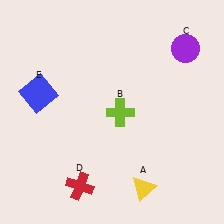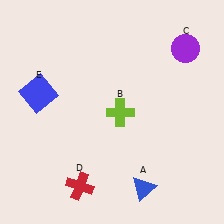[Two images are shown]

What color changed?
The triangle (A) changed from yellow in Image 1 to blue in Image 2.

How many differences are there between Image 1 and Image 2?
There is 1 difference between the two images.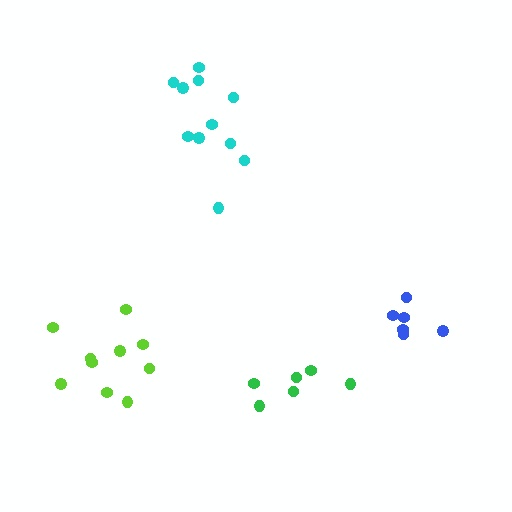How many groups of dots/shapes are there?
There are 4 groups.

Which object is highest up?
The cyan cluster is topmost.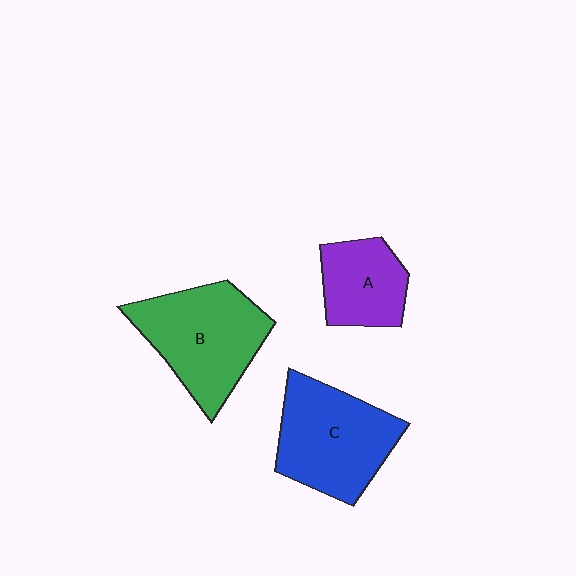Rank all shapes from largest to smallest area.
From largest to smallest: B (green), C (blue), A (purple).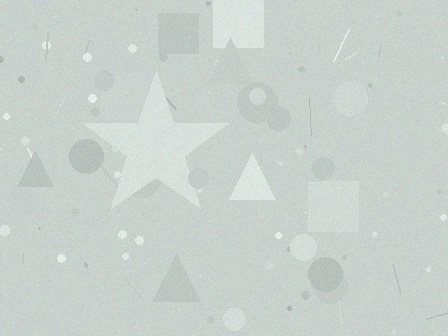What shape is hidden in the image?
A star is hidden in the image.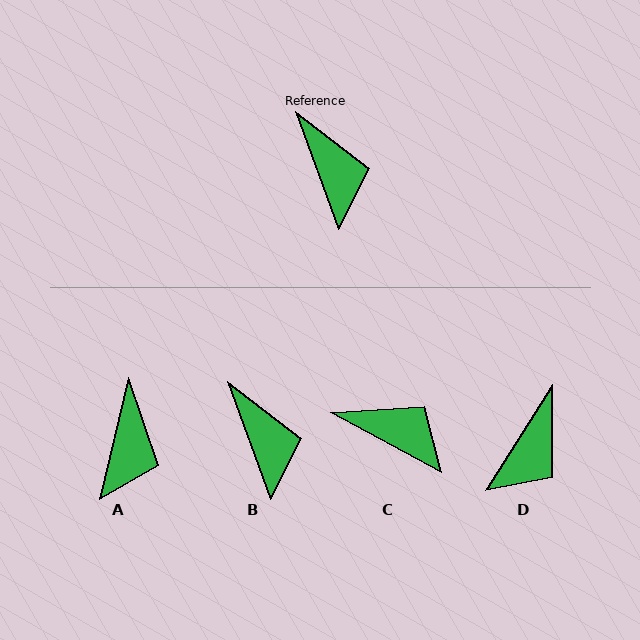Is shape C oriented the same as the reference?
No, it is off by about 42 degrees.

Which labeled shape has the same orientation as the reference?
B.